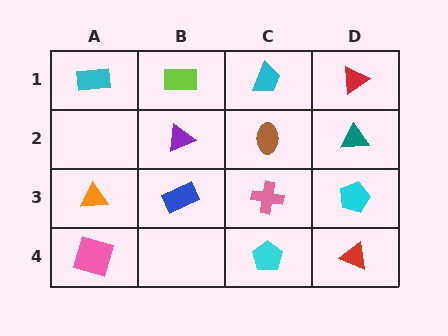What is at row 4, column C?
A cyan pentagon.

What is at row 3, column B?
A blue rectangle.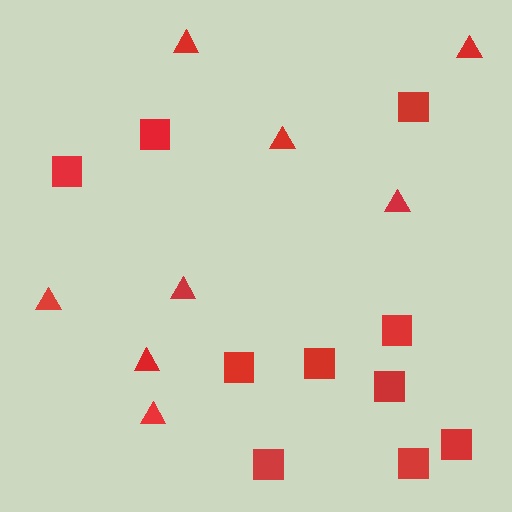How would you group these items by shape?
There are 2 groups: one group of triangles (8) and one group of squares (10).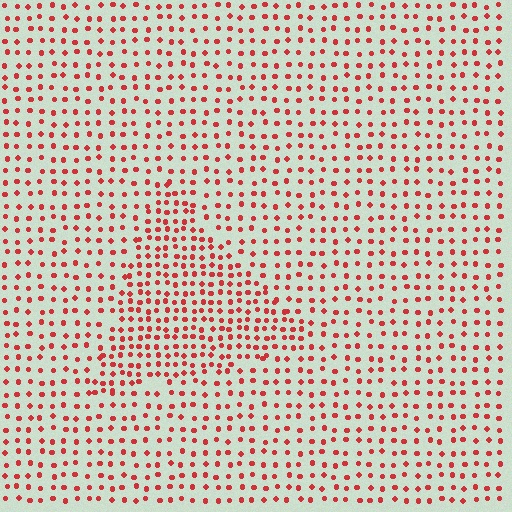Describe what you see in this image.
The image contains small red elements arranged at two different densities. A triangle-shaped region is visible where the elements are more densely packed than the surrounding area.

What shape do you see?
I see a triangle.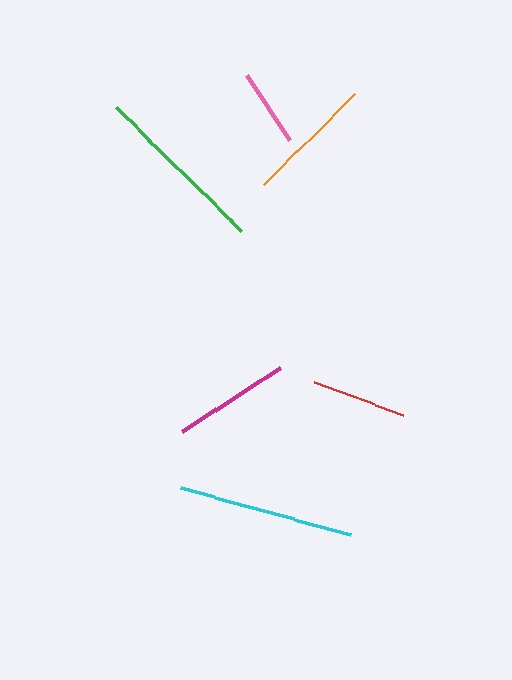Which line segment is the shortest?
The pink line is the shortest at approximately 78 pixels.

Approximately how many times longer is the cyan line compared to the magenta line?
The cyan line is approximately 1.5 times the length of the magenta line.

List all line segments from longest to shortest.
From longest to shortest: green, cyan, orange, magenta, red, pink.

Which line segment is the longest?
The green line is the longest at approximately 176 pixels.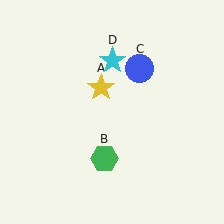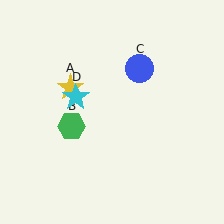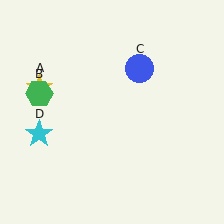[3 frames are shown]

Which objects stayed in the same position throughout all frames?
Blue circle (object C) remained stationary.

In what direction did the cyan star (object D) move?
The cyan star (object D) moved down and to the left.